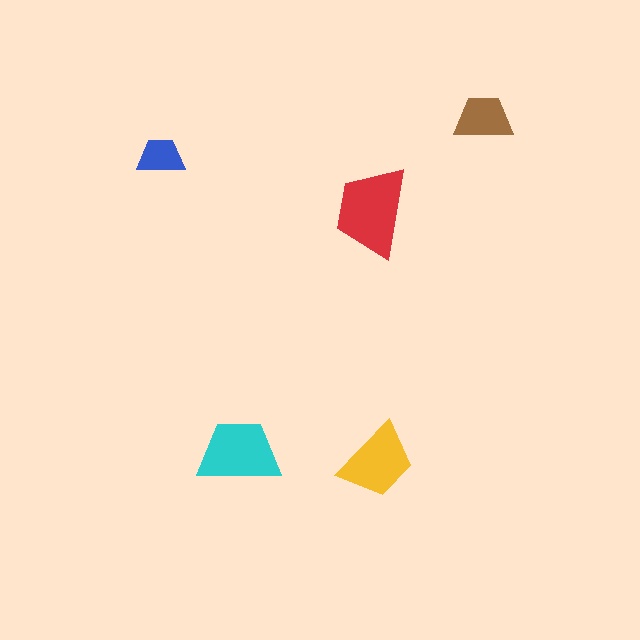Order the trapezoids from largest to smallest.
the red one, the cyan one, the yellow one, the brown one, the blue one.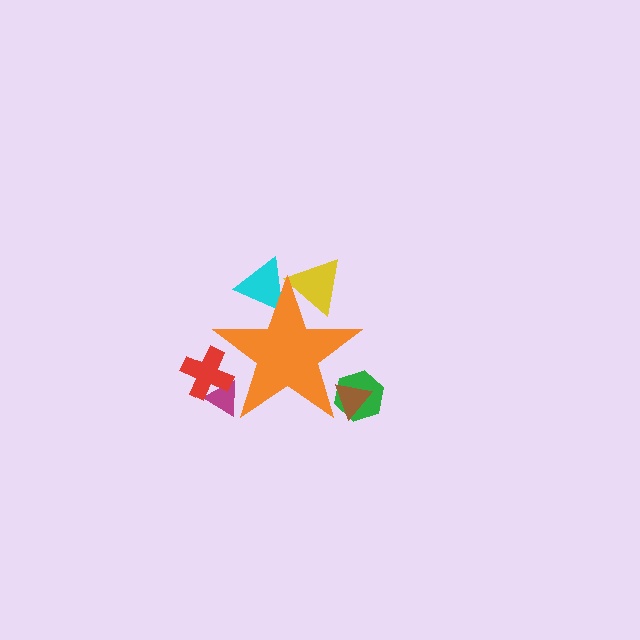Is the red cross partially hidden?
Yes, the red cross is partially hidden behind the orange star.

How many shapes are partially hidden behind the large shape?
6 shapes are partially hidden.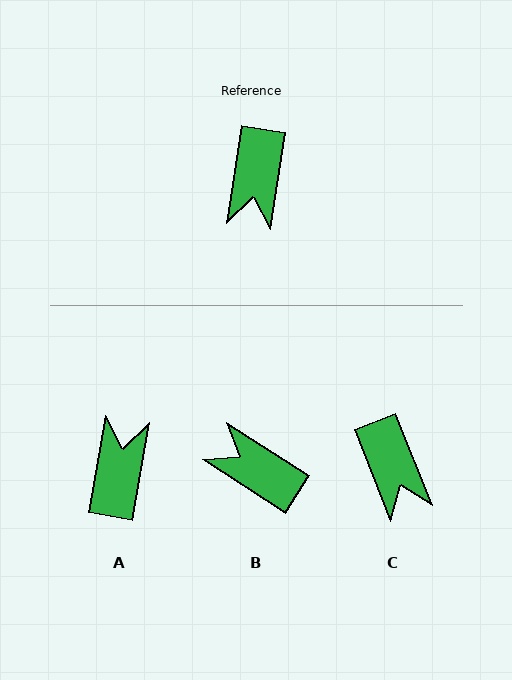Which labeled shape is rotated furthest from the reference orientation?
A, about 179 degrees away.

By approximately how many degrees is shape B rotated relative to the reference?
Approximately 114 degrees clockwise.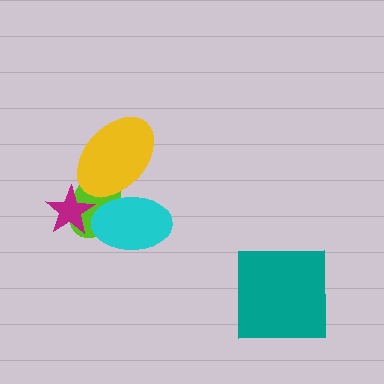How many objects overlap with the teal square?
0 objects overlap with the teal square.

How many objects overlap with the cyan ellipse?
2 objects overlap with the cyan ellipse.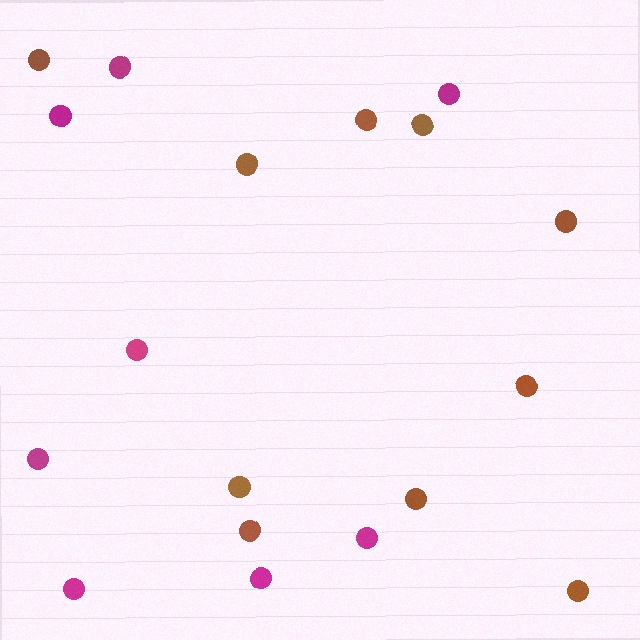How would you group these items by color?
There are 2 groups: one group of magenta circles (8) and one group of brown circles (10).